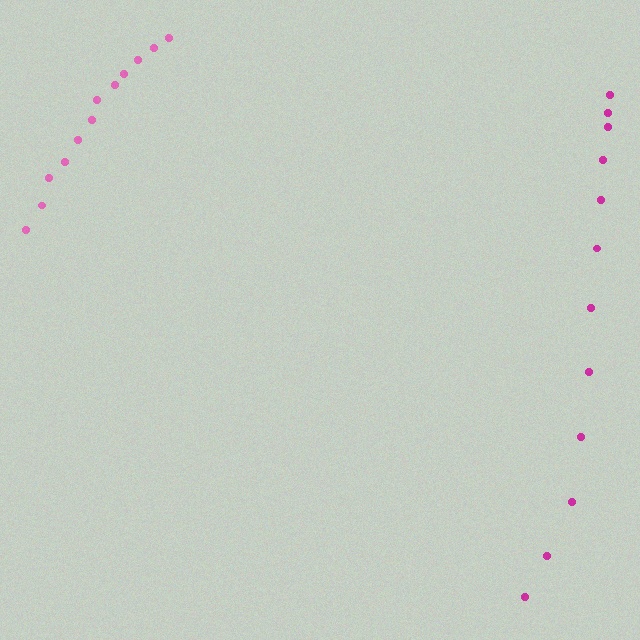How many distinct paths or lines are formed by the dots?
There are 2 distinct paths.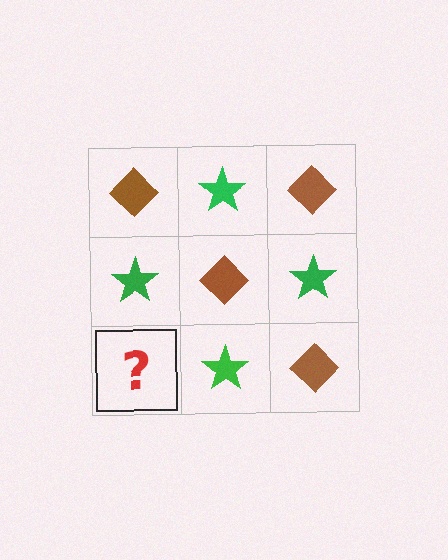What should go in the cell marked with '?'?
The missing cell should contain a brown diamond.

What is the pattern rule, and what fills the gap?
The rule is that it alternates brown diamond and green star in a checkerboard pattern. The gap should be filled with a brown diamond.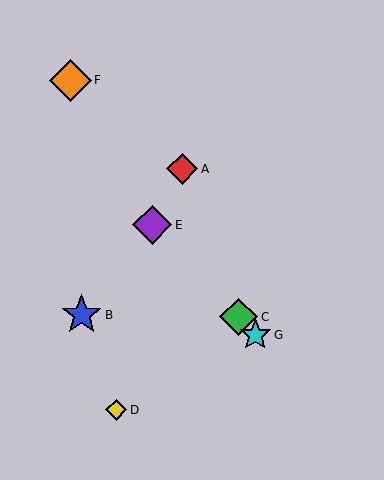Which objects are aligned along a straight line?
Objects C, E, G are aligned along a straight line.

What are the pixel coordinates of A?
Object A is at (182, 169).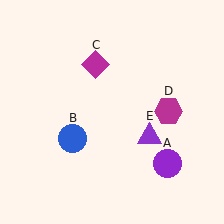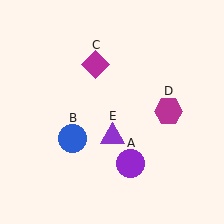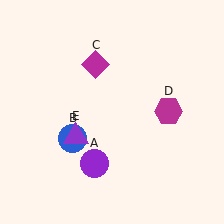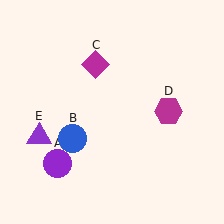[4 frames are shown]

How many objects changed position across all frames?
2 objects changed position: purple circle (object A), purple triangle (object E).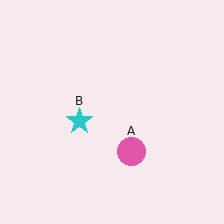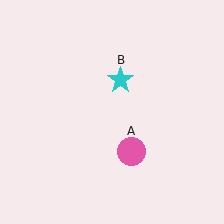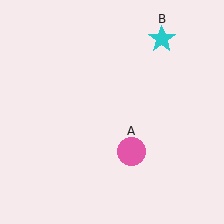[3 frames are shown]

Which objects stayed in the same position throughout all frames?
Pink circle (object A) remained stationary.